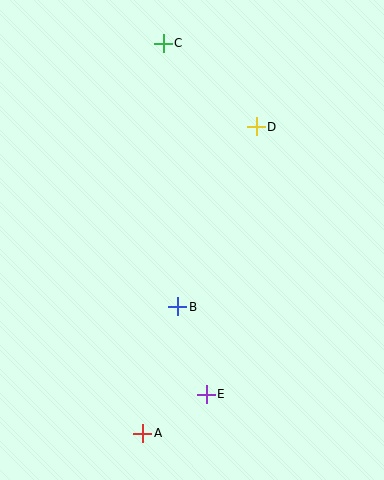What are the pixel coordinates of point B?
Point B is at (178, 307).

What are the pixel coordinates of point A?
Point A is at (143, 433).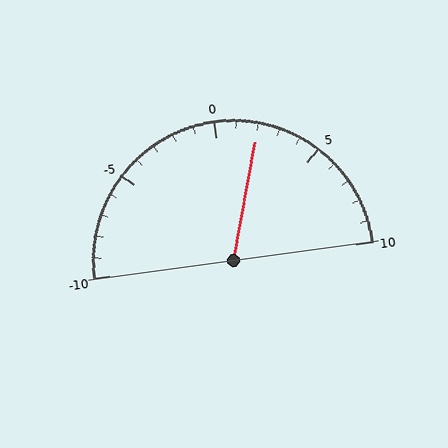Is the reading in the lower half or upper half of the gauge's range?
The reading is in the upper half of the range (-10 to 10).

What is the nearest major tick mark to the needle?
The nearest major tick mark is 0.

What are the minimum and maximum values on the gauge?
The gauge ranges from -10 to 10.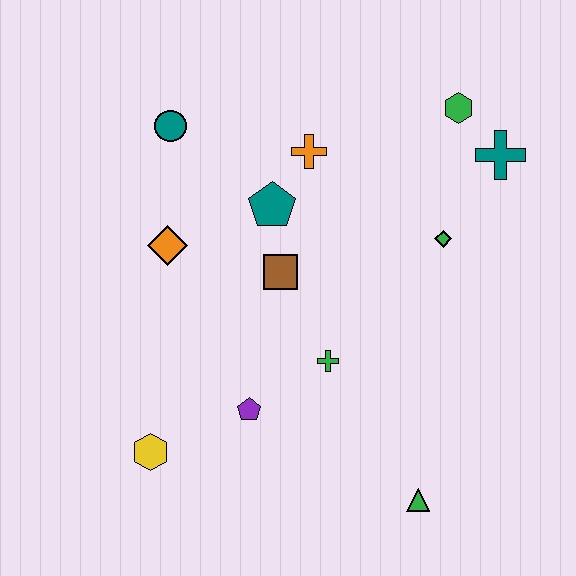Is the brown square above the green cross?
Yes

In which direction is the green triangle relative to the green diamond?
The green triangle is below the green diamond.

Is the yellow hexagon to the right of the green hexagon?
No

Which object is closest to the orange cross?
The teal pentagon is closest to the orange cross.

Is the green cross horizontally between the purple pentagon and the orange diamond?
No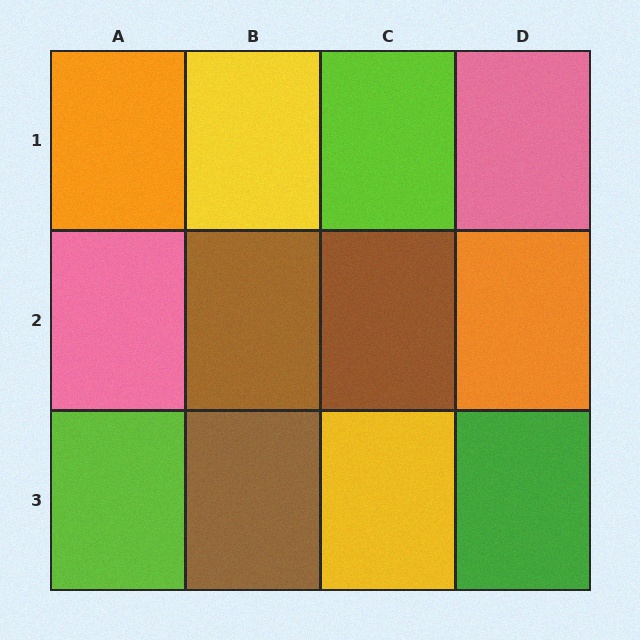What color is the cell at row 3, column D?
Green.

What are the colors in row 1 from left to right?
Orange, yellow, lime, pink.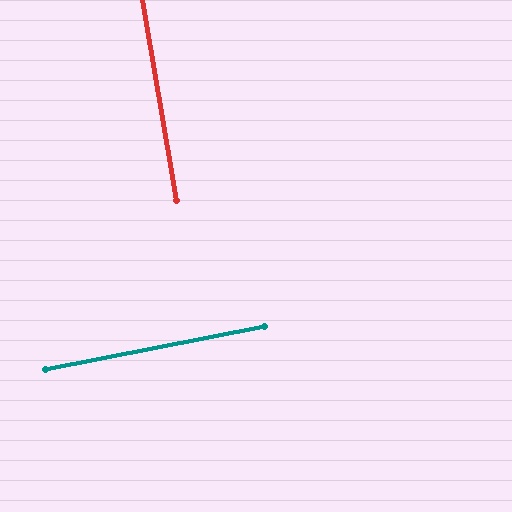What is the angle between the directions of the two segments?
Approximately 88 degrees.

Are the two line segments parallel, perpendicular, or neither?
Perpendicular — they meet at approximately 88°.